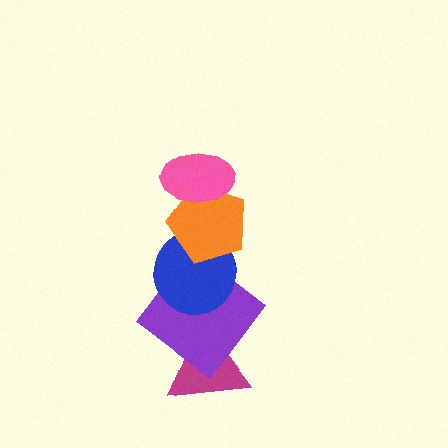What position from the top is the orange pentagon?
The orange pentagon is 2nd from the top.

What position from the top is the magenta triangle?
The magenta triangle is 5th from the top.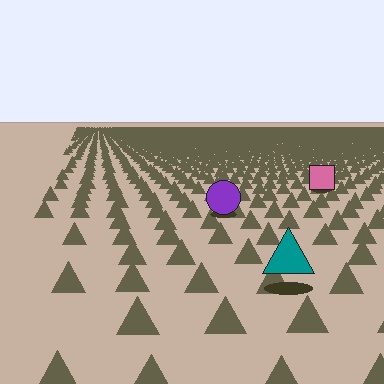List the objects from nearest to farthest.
From nearest to farthest: the teal triangle, the purple circle, the pink square.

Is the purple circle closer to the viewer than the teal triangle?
No. The teal triangle is closer — you can tell from the texture gradient: the ground texture is coarser near it.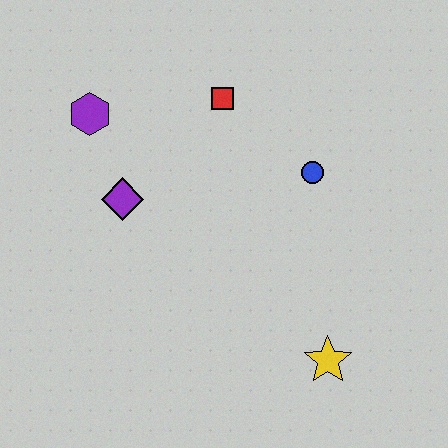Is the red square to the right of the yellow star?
No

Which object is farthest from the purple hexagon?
The yellow star is farthest from the purple hexagon.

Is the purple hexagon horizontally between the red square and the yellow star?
No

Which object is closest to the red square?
The blue circle is closest to the red square.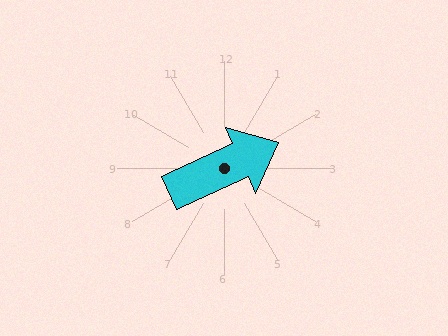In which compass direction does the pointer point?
Northeast.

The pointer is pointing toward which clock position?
Roughly 2 o'clock.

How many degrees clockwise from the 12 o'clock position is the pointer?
Approximately 65 degrees.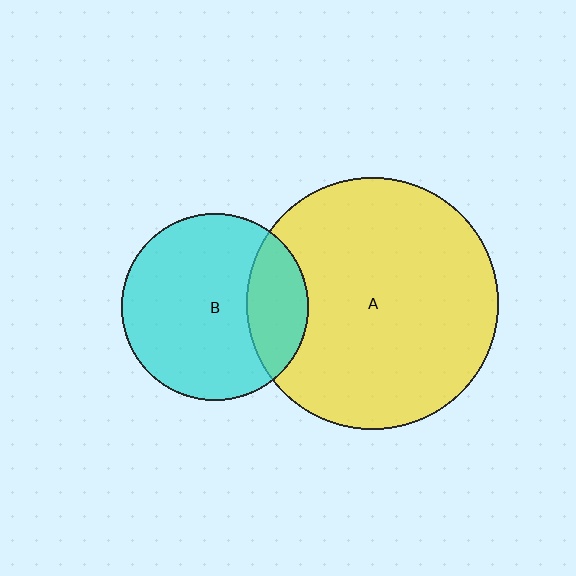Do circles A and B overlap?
Yes.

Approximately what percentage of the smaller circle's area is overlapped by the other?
Approximately 25%.